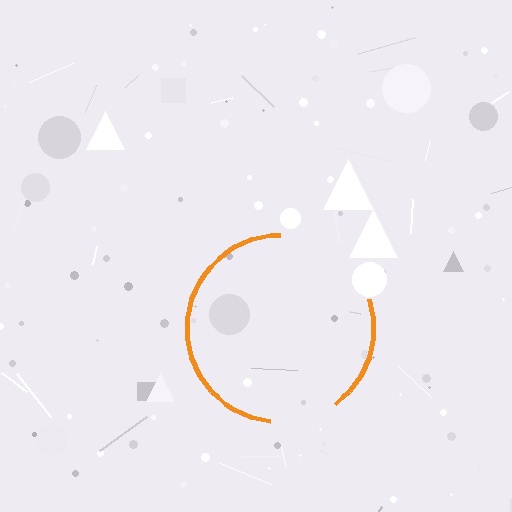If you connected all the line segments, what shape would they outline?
They would outline a circle.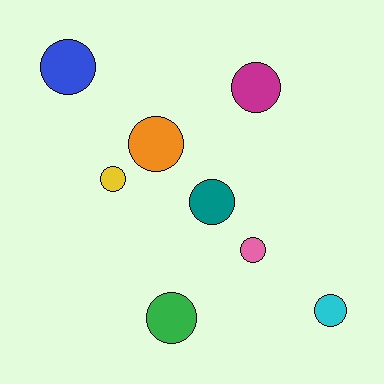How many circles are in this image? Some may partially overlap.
There are 8 circles.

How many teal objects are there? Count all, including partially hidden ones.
There is 1 teal object.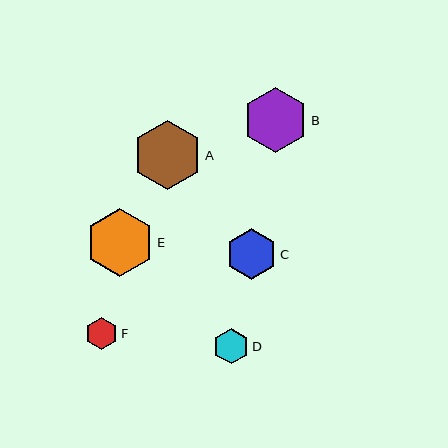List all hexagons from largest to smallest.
From largest to smallest: A, E, B, C, D, F.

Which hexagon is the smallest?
Hexagon F is the smallest with a size of approximately 32 pixels.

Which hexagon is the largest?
Hexagon A is the largest with a size of approximately 69 pixels.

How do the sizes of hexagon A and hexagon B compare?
Hexagon A and hexagon B are approximately the same size.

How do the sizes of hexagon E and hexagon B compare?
Hexagon E and hexagon B are approximately the same size.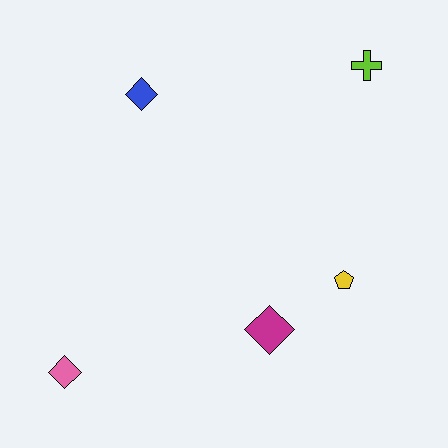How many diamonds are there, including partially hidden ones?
There are 3 diamonds.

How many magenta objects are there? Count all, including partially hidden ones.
There is 1 magenta object.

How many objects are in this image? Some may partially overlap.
There are 5 objects.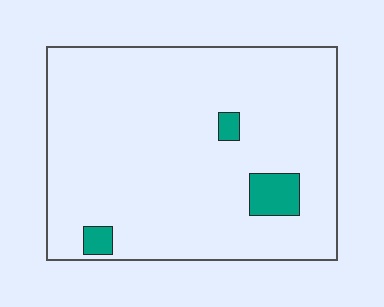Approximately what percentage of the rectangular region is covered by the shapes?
Approximately 5%.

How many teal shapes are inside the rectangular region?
3.